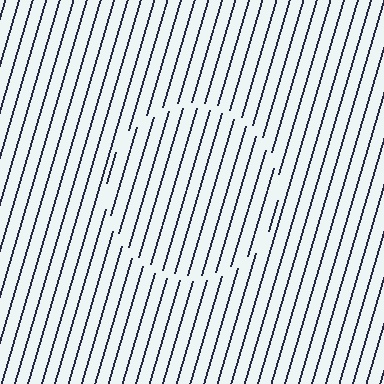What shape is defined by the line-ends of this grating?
An illusory circle. The interior of the shape contains the same grating, shifted by half a period — the contour is defined by the phase discontinuity where line-ends from the inner and outer gratings abut.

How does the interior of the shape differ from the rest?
The interior of the shape contains the same grating, shifted by half a period — the contour is defined by the phase discontinuity where line-ends from the inner and outer gratings abut.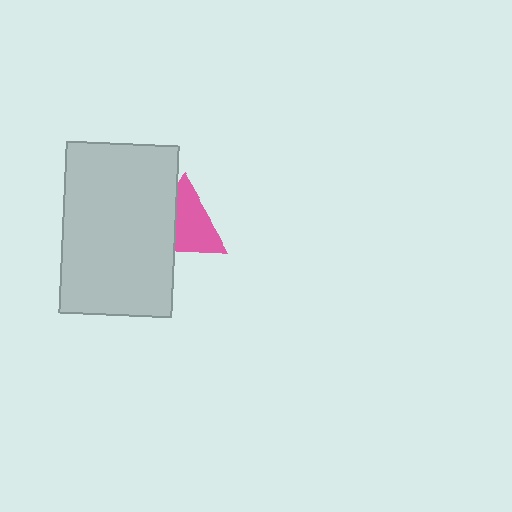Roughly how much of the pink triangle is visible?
About half of it is visible (roughly 63%).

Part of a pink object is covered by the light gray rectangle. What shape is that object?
It is a triangle.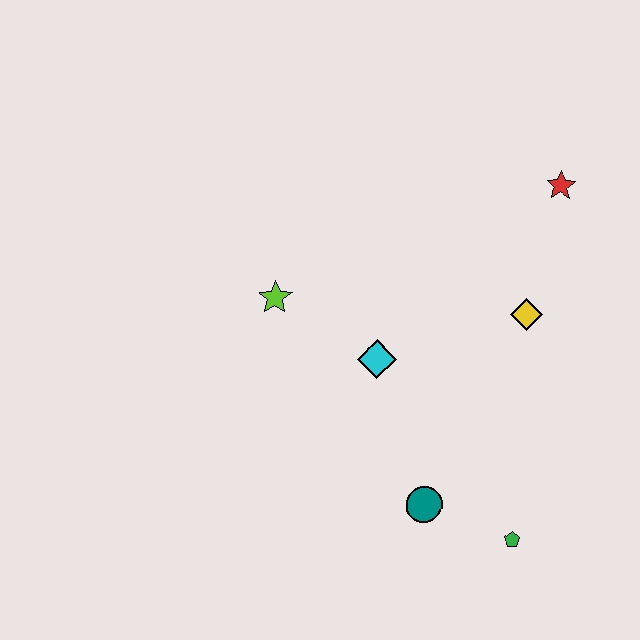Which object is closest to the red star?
The yellow diamond is closest to the red star.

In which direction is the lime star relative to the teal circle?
The lime star is above the teal circle.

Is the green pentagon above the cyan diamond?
No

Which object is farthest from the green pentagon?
The red star is farthest from the green pentagon.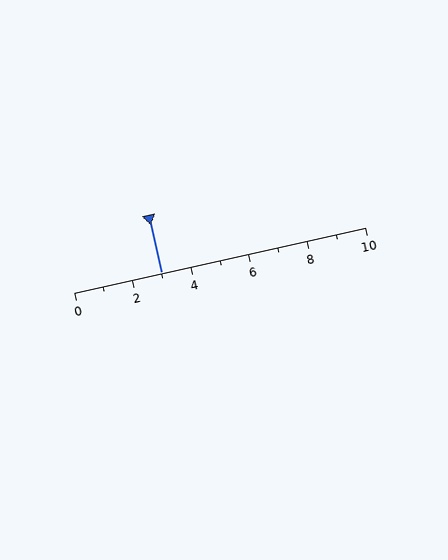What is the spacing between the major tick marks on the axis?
The major ticks are spaced 2 apart.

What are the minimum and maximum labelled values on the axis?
The axis runs from 0 to 10.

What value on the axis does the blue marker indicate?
The marker indicates approximately 3.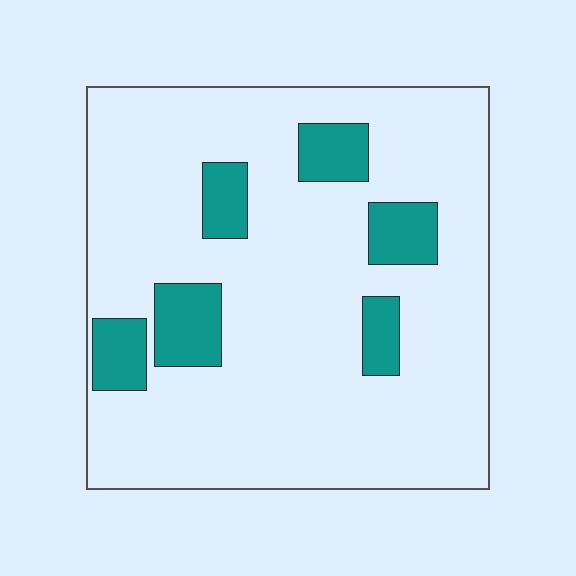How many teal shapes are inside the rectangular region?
6.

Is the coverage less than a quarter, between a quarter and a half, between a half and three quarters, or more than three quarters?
Less than a quarter.